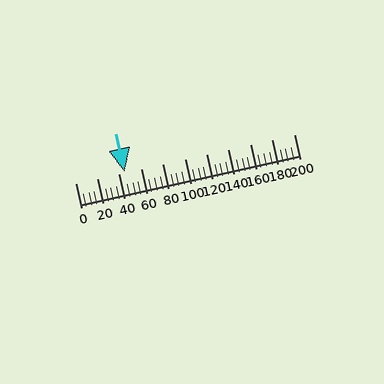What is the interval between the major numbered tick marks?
The major tick marks are spaced 20 units apart.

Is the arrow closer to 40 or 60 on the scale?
The arrow is closer to 40.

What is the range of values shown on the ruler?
The ruler shows values from 0 to 200.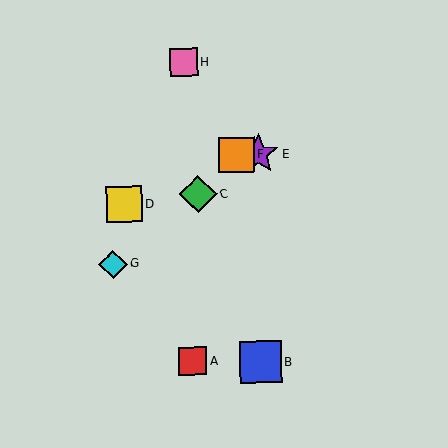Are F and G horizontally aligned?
No, F is at y≈155 and G is at y≈264.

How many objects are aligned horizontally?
2 objects (E, F) are aligned horizontally.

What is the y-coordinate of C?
Object C is at y≈194.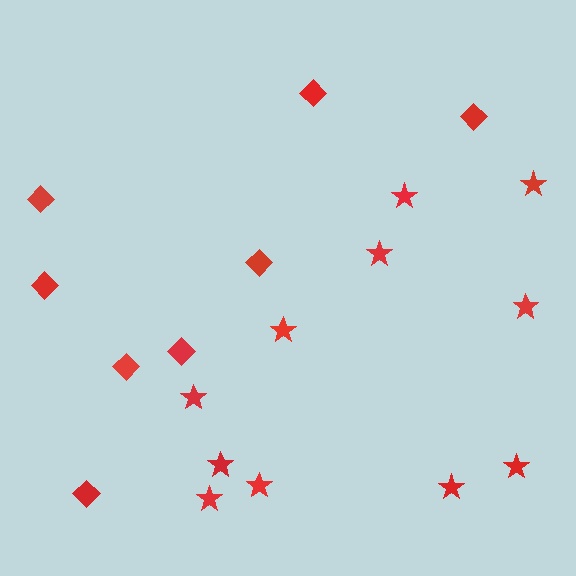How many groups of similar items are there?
There are 2 groups: one group of diamonds (8) and one group of stars (11).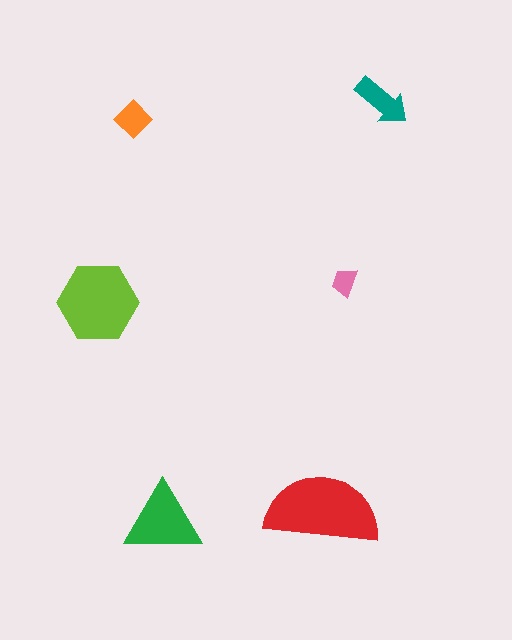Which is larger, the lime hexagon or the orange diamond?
The lime hexagon.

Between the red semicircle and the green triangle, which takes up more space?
The red semicircle.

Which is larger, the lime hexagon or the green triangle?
The lime hexagon.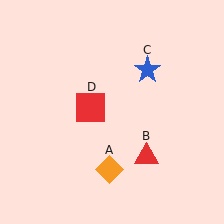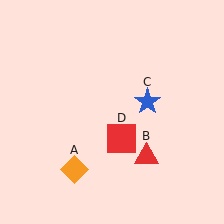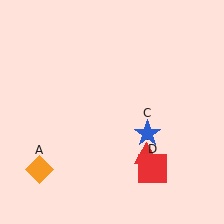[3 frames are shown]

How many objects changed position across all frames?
3 objects changed position: orange diamond (object A), blue star (object C), red square (object D).